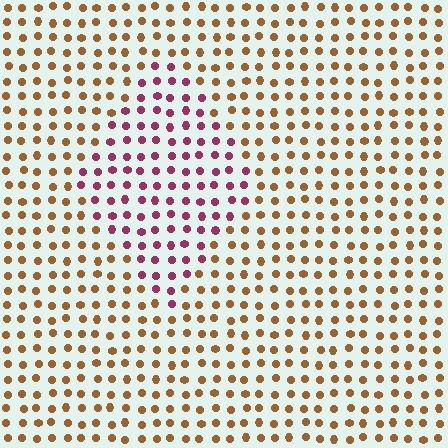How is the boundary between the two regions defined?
The boundary is defined purely by a slight shift in hue (about 58 degrees). Spacing, size, and orientation are identical on both sides.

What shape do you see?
I see a diamond.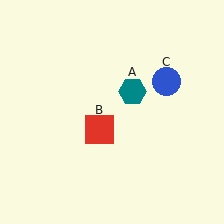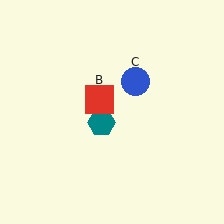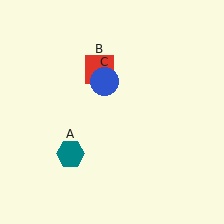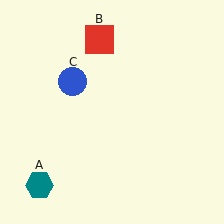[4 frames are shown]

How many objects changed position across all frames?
3 objects changed position: teal hexagon (object A), red square (object B), blue circle (object C).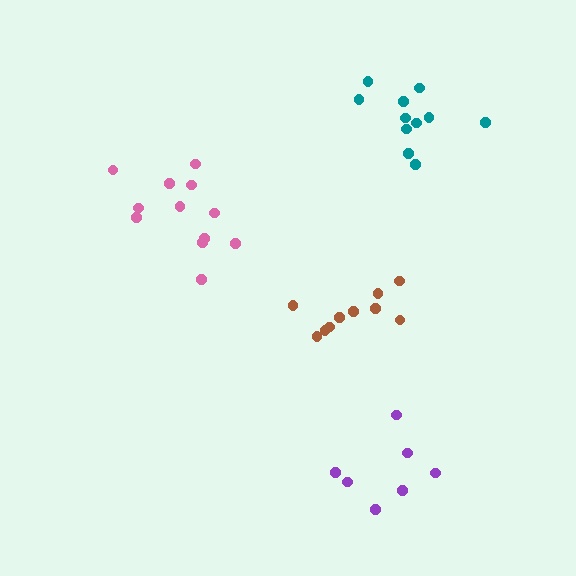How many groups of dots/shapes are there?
There are 4 groups.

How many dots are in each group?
Group 1: 10 dots, Group 2: 12 dots, Group 3: 7 dots, Group 4: 11 dots (40 total).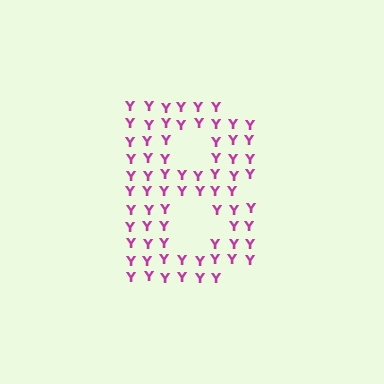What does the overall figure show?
The overall figure shows the letter B.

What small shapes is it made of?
It is made of small letter Y's.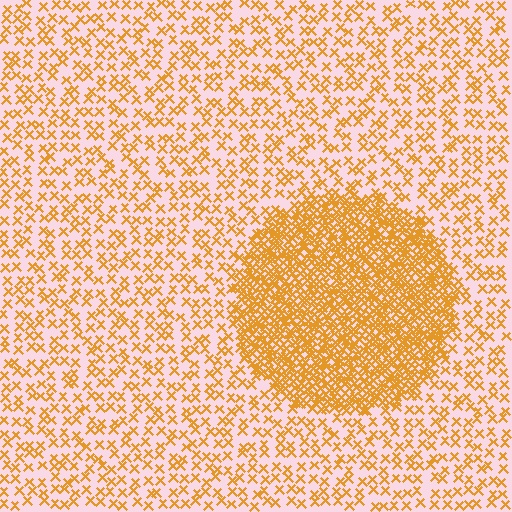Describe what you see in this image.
The image contains small orange elements arranged at two different densities. A circle-shaped region is visible where the elements are more densely packed than the surrounding area.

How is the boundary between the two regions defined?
The boundary is defined by a change in element density (approximately 3.1x ratio). All elements are the same color, size, and shape.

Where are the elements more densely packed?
The elements are more densely packed inside the circle boundary.